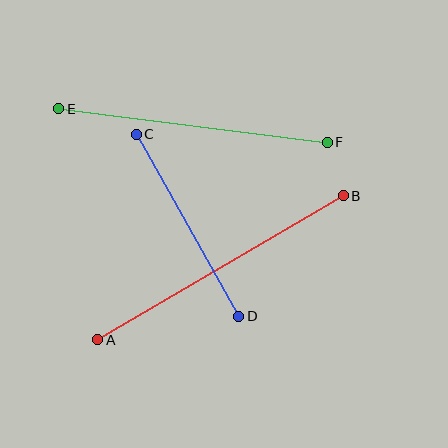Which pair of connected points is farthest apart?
Points A and B are farthest apart.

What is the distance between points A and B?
The distance is approximately 285 pixels.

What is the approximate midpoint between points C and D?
The midpoint is at approximately (188, 225) pixels.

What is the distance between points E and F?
The distance is approximately 271 pixels.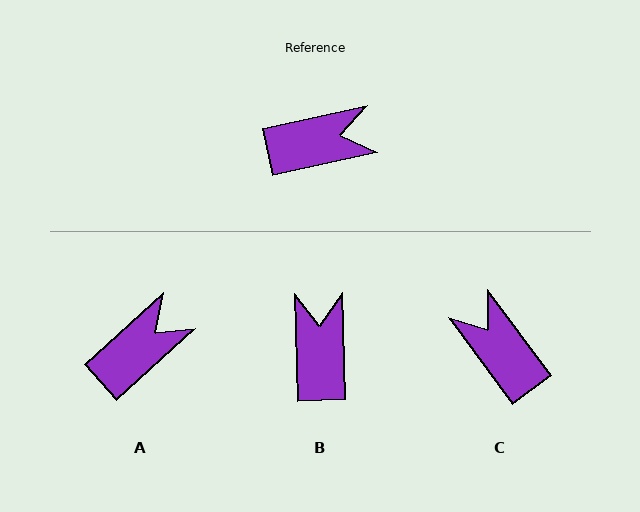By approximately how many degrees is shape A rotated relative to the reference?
Approximately 30 degrees counter-clockwise.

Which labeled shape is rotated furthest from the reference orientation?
C, about 114 degrees away.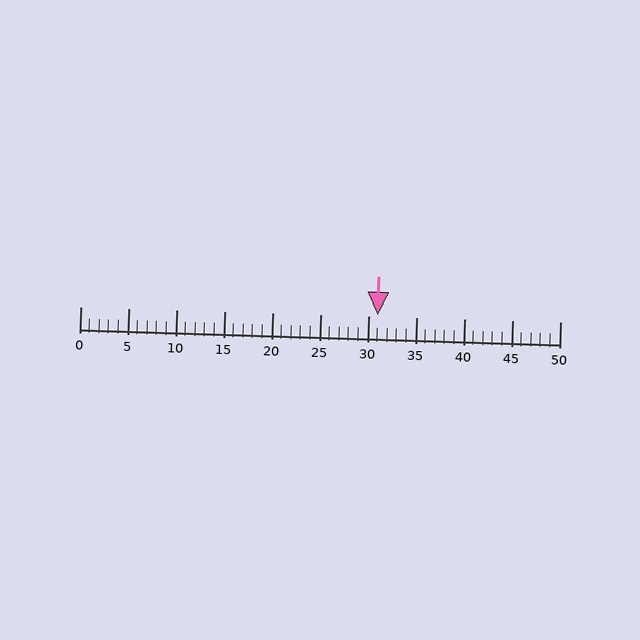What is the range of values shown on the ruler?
The ruler shows values from 0 to 50.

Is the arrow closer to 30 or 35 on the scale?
The arrow is closer to 30.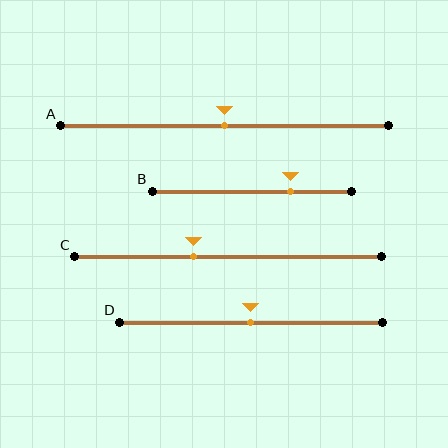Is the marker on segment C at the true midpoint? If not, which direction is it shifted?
No, the marker on segment C is shifted to the left by about 11% of the segment length.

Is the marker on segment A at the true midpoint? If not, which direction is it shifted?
Yes, the marker on segment A is at the true midpoint.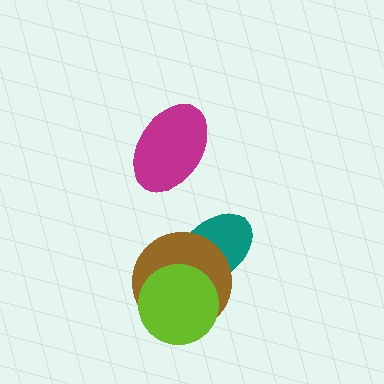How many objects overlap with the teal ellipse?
2 objects overlap with the teal ellipse.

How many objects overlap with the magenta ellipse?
0 objects overlap with the magenta ellipse.